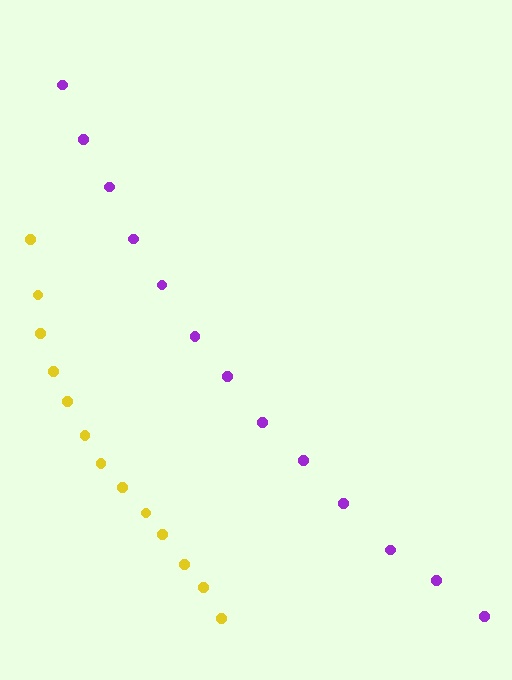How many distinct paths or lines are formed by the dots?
There are 2 distinct paths.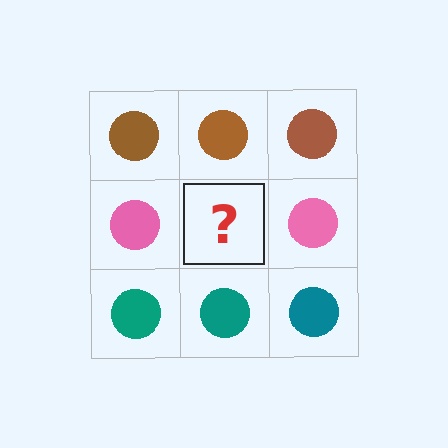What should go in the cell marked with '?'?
The missing cell should contain a pink circle.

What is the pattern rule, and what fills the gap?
The rule is that each row has a consistent color. The gap should be filled with a pink circle.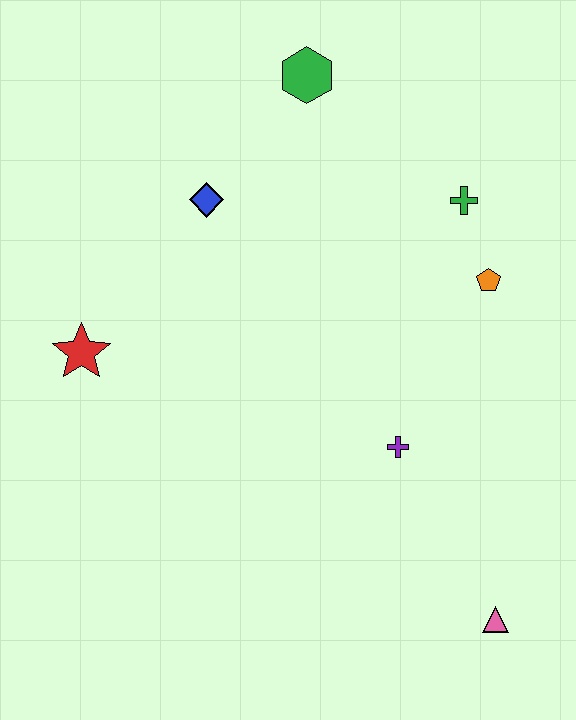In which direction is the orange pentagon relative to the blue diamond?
The orange pentagon is to the right of the blue diamond.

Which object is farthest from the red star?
The pink triangle is farthest from the red star.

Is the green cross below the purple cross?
No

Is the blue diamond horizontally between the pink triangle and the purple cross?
No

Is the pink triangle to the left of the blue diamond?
No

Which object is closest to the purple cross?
The orange pentagon is closest to the purple cross.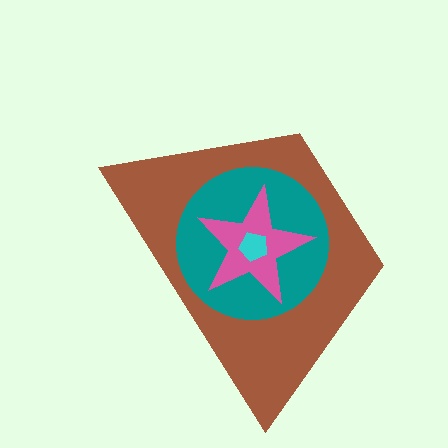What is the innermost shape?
The cyan pentagon.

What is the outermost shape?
The brown trapezoid.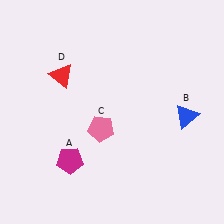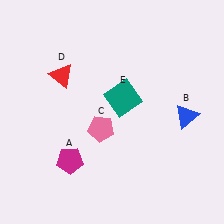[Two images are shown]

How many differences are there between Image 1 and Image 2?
There is 1 difference between the two images.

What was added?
A teal square (E) was added in Image 2.